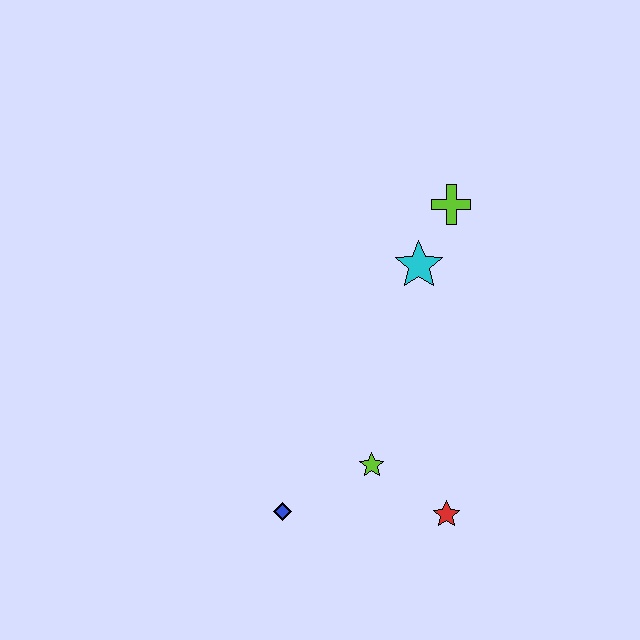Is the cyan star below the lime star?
No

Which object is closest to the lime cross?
The cyan star is closest to the lime cross.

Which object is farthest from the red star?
The lime cross is farthest from the red star.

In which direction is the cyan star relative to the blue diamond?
The cyan star is above the blue diamond.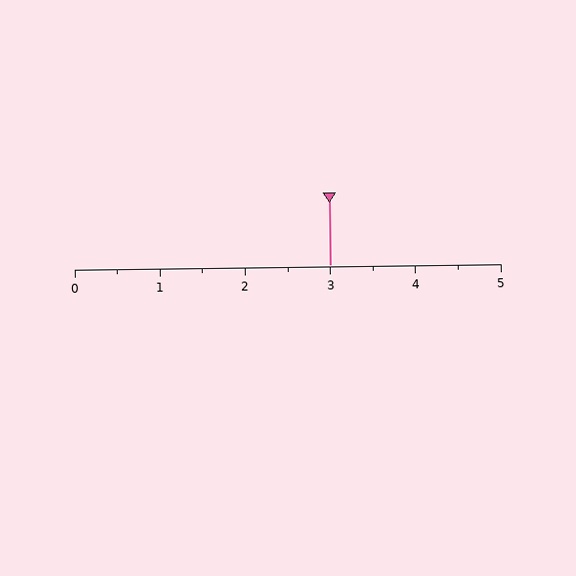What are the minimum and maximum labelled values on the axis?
The axis runs from 0 to 5.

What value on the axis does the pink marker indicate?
The marker indicates approximately 3.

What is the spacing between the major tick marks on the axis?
The major ticks are spaced 1 apart.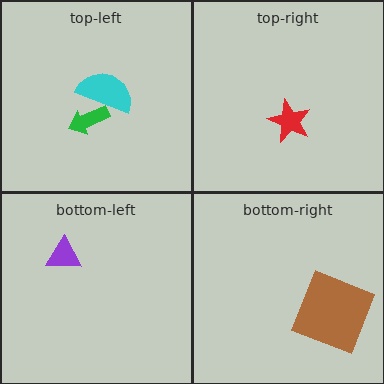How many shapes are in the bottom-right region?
1.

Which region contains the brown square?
The bottom-right region.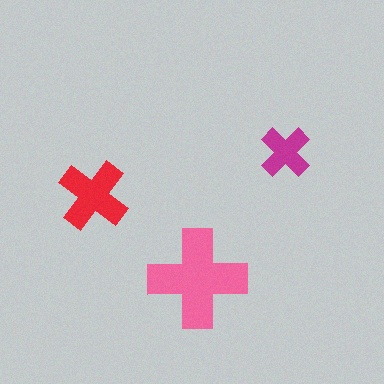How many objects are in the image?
There are 3 objects in the image.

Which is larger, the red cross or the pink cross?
The pink one.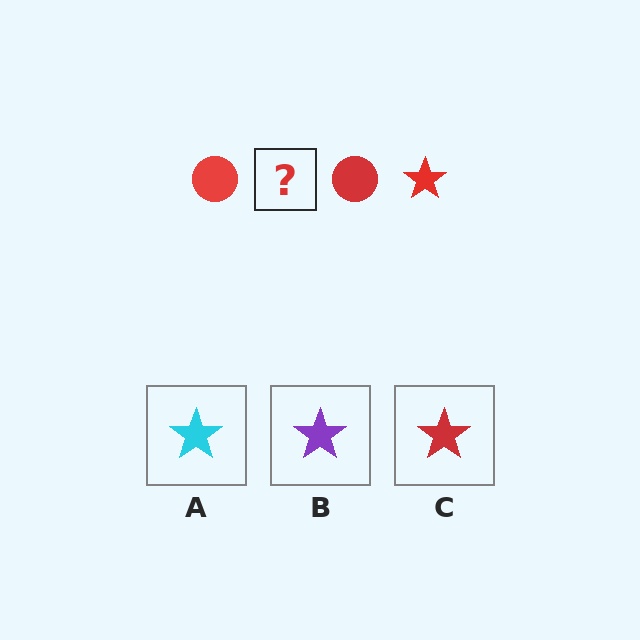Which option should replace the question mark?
Option C.